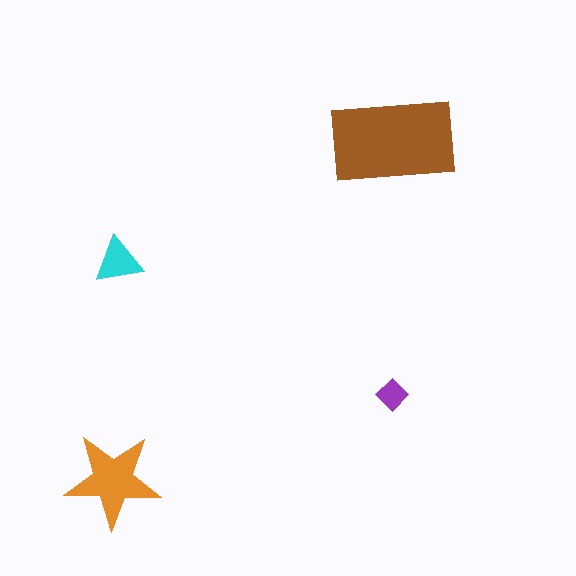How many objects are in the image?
There are 4 objects in the image.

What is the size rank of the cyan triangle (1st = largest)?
3rd.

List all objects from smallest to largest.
The purple diamond, the cyan triangle, the orange star, the brown rectangle.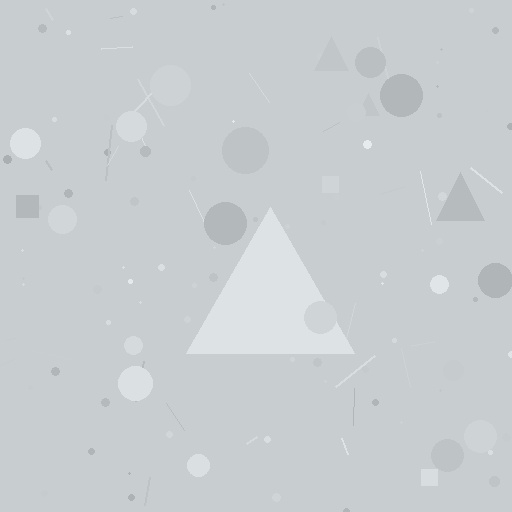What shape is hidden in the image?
A triangle is hidden in the image.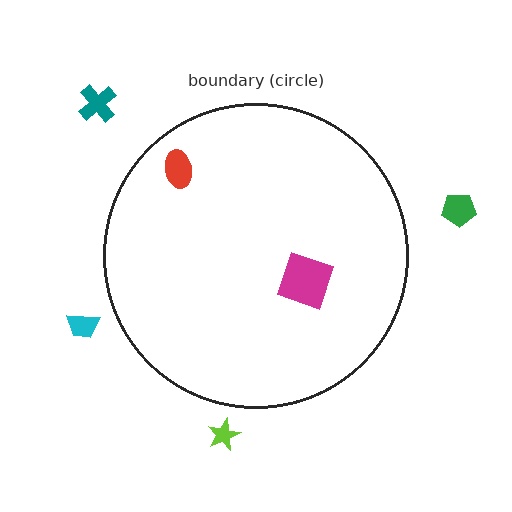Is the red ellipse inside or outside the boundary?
Inside.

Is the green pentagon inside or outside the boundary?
Outside.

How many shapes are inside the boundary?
2 inside, 4 outside.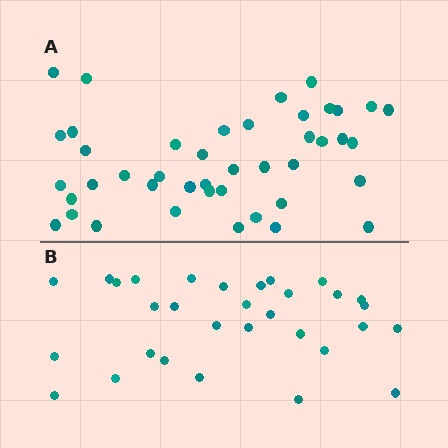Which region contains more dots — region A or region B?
Region A (the top region) has more dots.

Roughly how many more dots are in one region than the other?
Region A has roughly 12 or so more dots than region B.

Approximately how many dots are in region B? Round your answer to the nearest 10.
About 30 dots. (The exact count is 31, which rounds to 30.)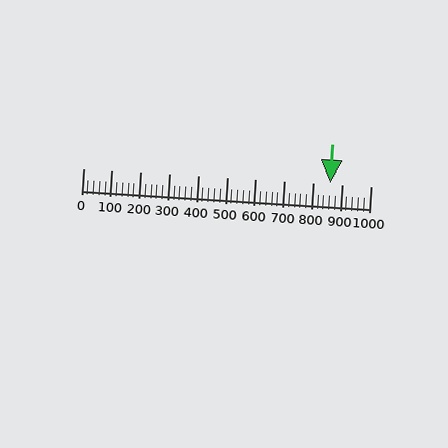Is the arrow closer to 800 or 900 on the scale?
The arrow is closer to 900.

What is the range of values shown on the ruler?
The ruler shows values from 0 to 1000.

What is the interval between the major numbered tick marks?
The major tick marks are spaced 100 units apart.